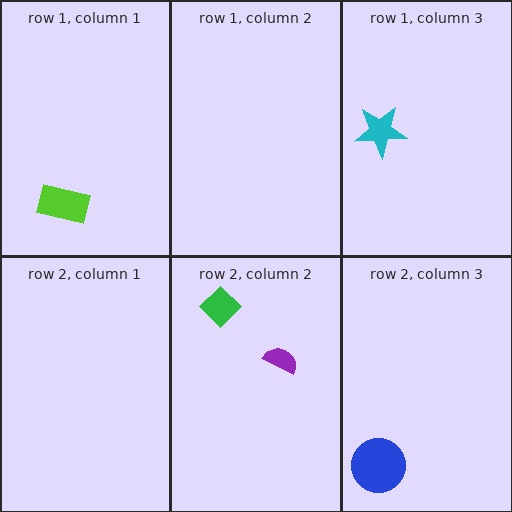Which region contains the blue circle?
The row 2, column 3 region.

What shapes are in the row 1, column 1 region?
The lime rectangle.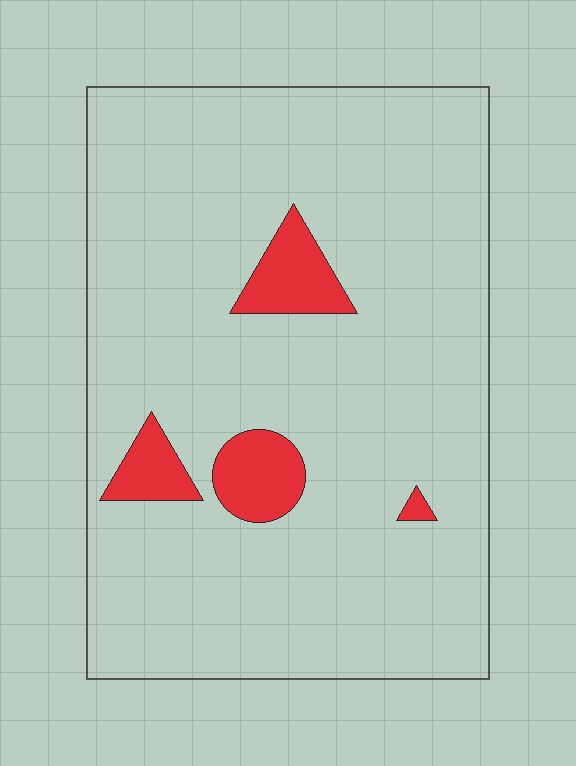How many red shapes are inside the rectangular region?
4.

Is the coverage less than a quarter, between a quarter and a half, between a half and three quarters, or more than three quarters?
Less than a quarter.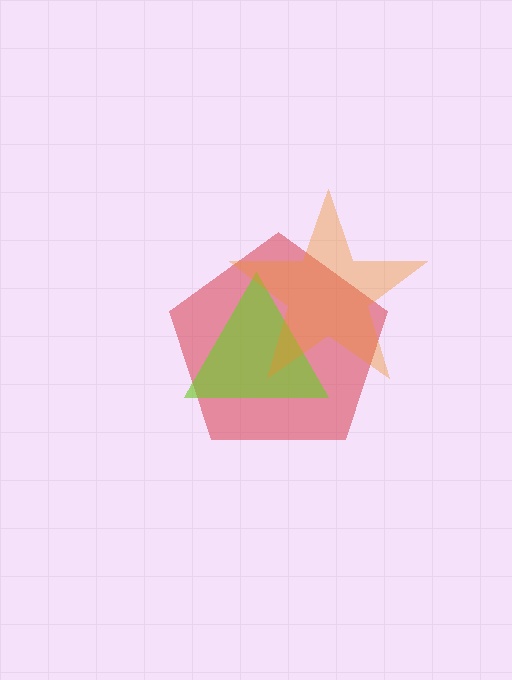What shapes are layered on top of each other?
The layered shapes are: a red pentagon, a lime triangle, an orange star.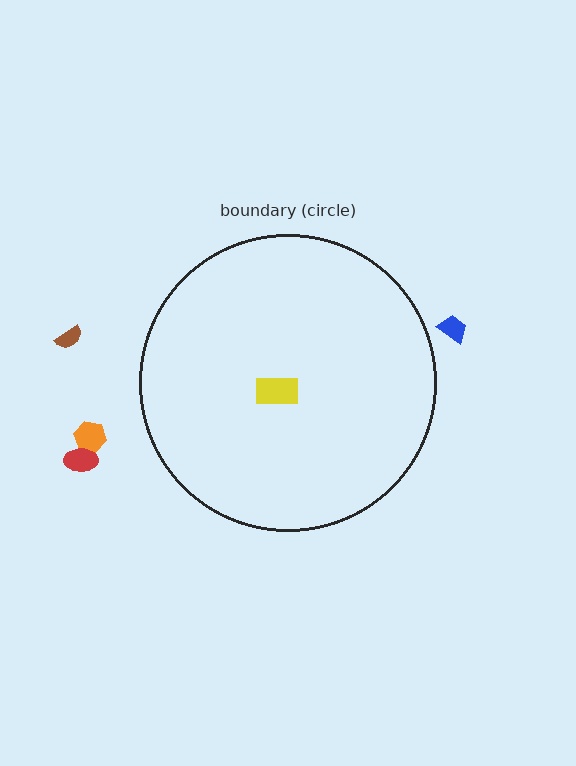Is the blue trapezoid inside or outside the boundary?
Outside.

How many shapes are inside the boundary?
1 inside, 4 outside.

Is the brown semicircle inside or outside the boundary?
Outside.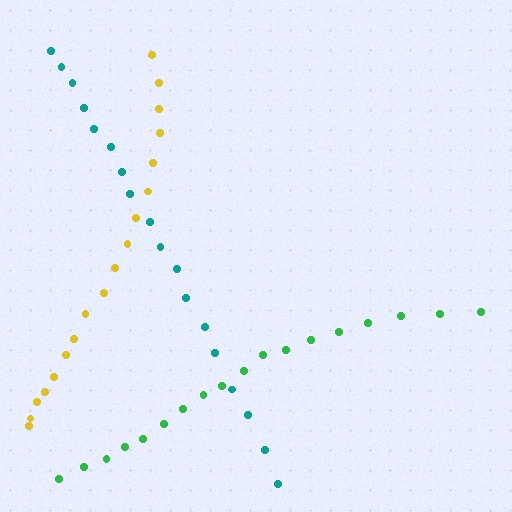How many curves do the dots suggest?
There are 3 distinct paths.